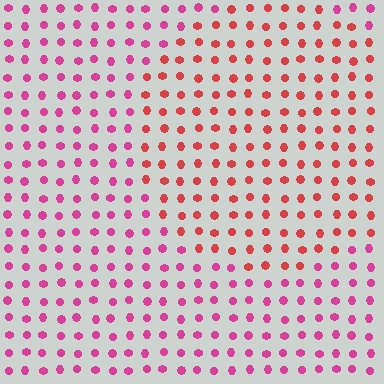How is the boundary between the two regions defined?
The boundary is defined purely by a slight shift in hue (about 33 degrees). Spacing, size, and orientation are identical on both sides.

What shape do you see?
I see a circle.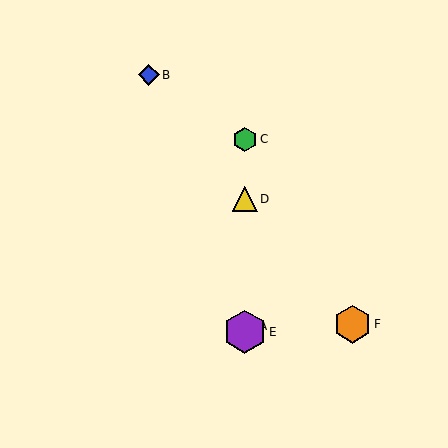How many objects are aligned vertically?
4 objects (A, C, D, E) are aligned vertically.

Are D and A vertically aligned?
Yes, both are at x≈245.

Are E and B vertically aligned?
No, E is at x≈245 and B is at x≈149.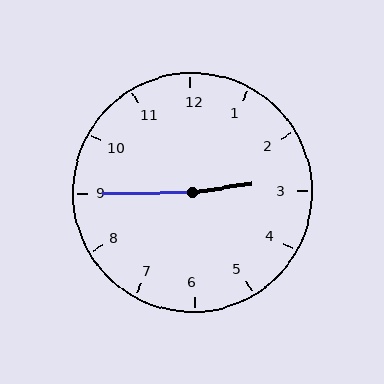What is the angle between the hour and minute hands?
Approximately 172 degrees.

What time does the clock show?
2:45.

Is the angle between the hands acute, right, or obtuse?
It is obtuse.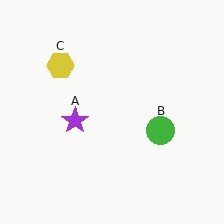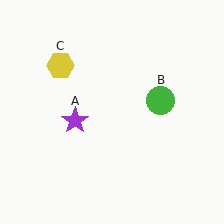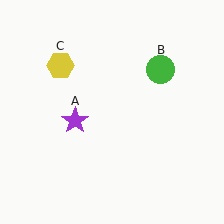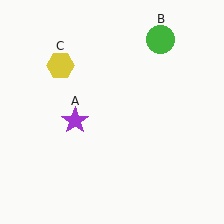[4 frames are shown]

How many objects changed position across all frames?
1 object changed position: green circle (object B).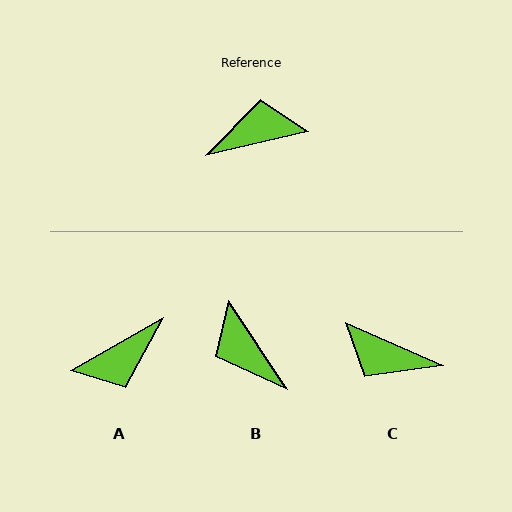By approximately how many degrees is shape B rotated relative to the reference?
Approximately 110 degrees counter-clockwise.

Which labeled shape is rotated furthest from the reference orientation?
A, about 163 degrees away.